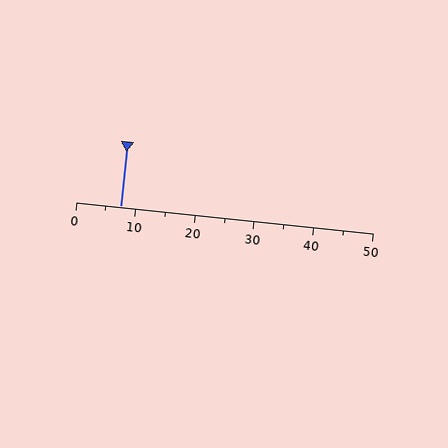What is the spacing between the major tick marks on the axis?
The major ticks are spaced 10 apart.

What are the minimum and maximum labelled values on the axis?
The axis runs from 0 to 50.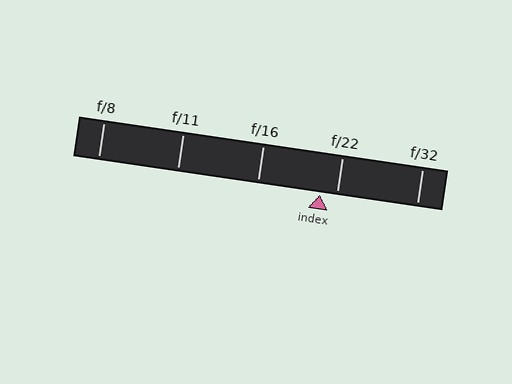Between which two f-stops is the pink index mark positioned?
The index mark is between f/16 and f/22.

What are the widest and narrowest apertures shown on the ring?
The widest aperture shown is f/8 and the narrowest is f/32.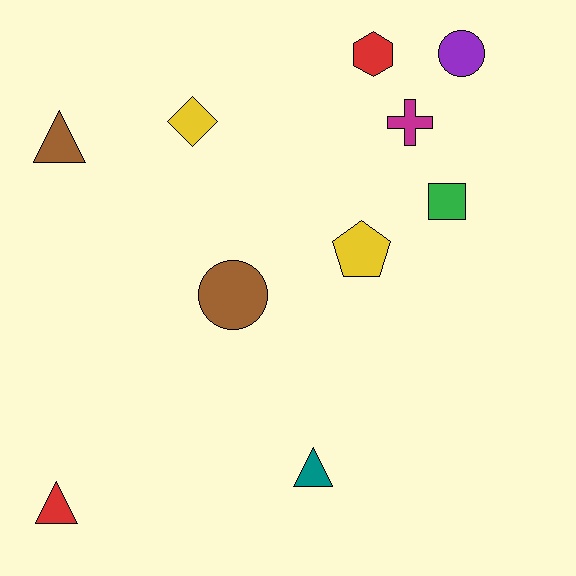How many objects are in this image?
There are 10 objects.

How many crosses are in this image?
There is 1 cross.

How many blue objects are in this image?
There are no blue objects.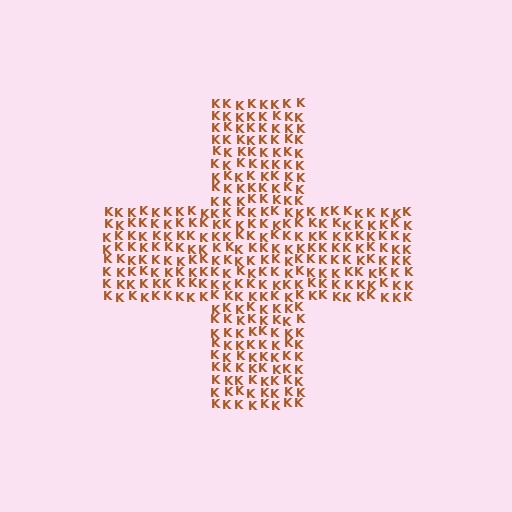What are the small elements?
The small elements are letter K's.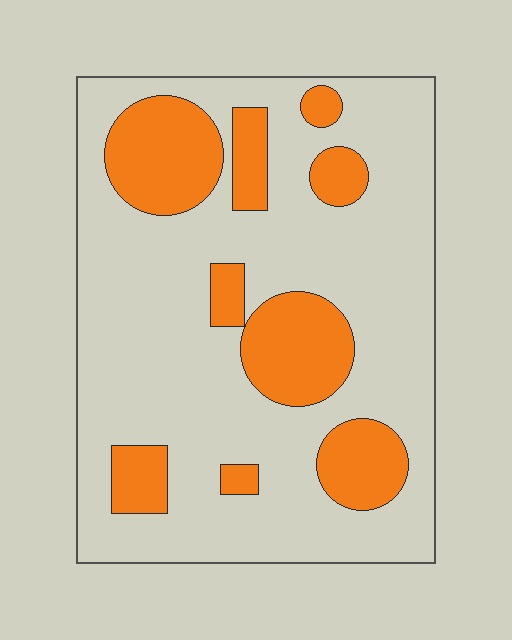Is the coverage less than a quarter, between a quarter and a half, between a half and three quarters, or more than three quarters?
Between a quarter and a half.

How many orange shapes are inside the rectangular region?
9.